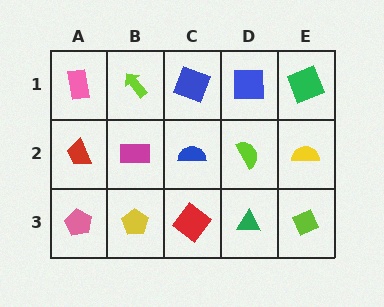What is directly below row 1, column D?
A lime semicircle.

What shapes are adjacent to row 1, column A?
A red trapezoid (row 2, column A), a lime arrow (row 1, column B).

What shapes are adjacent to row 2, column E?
A green square (row 1, column E), a lime diamond (row 3, column E), a lime semicircle (row 2, column D).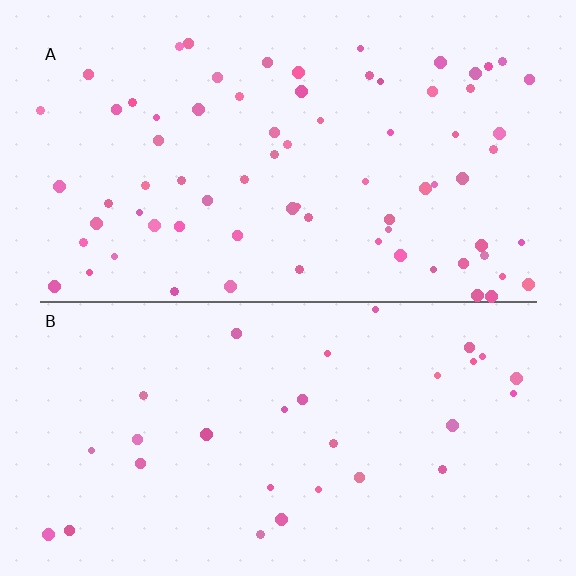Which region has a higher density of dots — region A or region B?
A (the top).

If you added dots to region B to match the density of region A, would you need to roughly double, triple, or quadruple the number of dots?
Approximately double.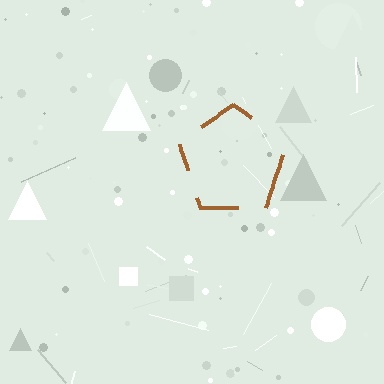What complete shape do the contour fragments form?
The contour fragments form a pentagon.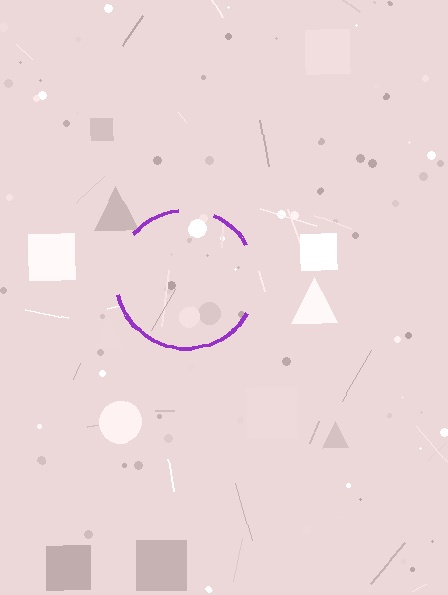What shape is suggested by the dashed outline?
The dashed outline suggests a circle.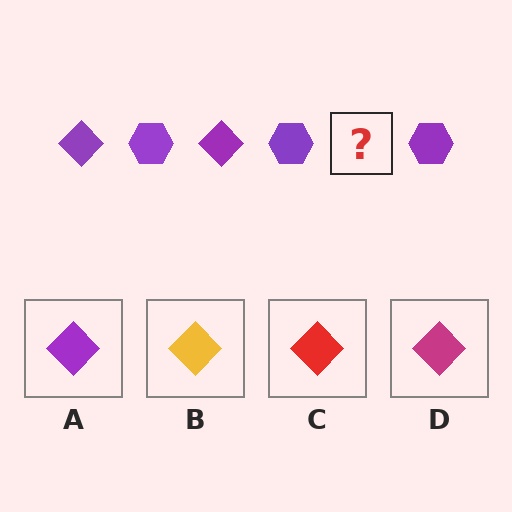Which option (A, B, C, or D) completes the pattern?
A.